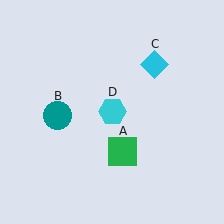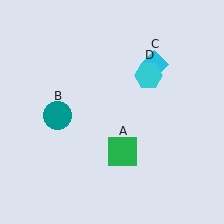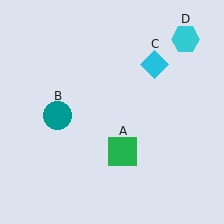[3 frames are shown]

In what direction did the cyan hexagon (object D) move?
The cyan hexagon (object D) moved up and to the right.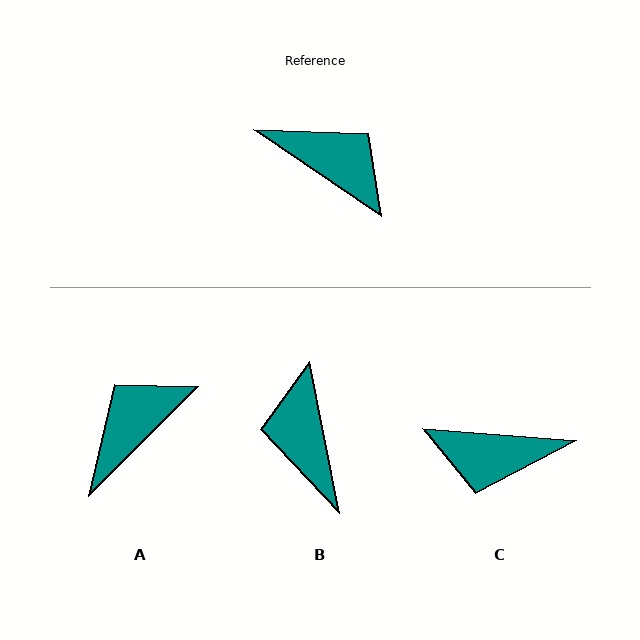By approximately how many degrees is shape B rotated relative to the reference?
Approximately 135 degrees counter-clockwise.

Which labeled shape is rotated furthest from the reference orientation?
C, about 150 degrees away.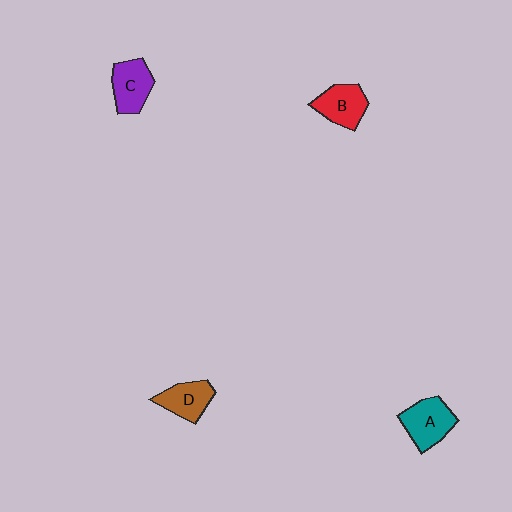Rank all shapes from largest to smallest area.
From largest to smallest: A (teal), C (purple), B (red), D (brown).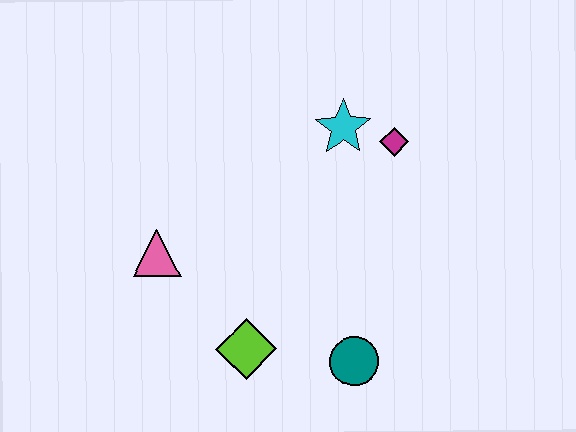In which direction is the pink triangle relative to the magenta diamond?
The pink triangle is to the left of the magenta diamond.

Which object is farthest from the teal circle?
The cyan star is farthest from the teal circle.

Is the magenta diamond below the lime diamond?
No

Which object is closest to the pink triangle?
The lime diamond is closest to the pink triangle.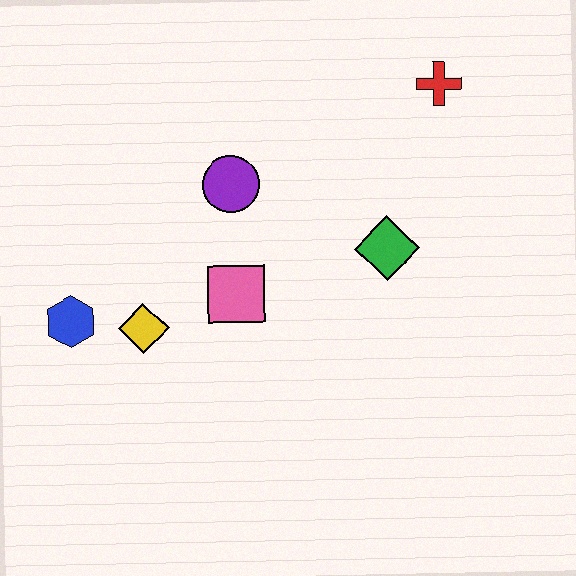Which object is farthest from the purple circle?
The red cross is farthest from the purple circle.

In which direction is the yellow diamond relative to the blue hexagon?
The yellow diamond is to the right of the blue hexagon.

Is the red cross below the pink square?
No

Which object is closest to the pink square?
The yellow diamond is closest to the pink square.